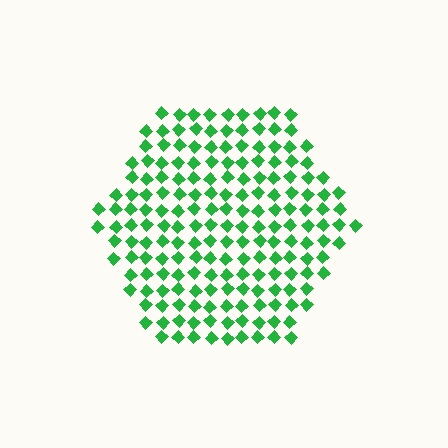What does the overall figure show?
The overall figure shows a hexagon.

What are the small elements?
The small elements are diamonds.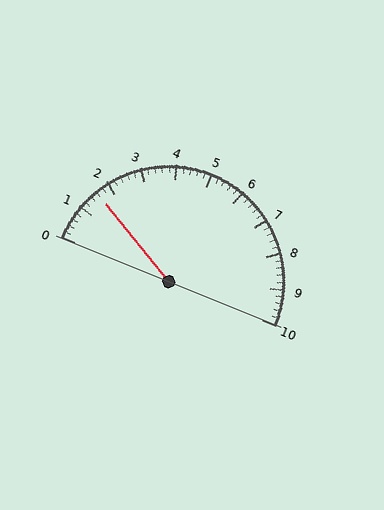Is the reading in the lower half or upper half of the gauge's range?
The reading is in the lower half of the range (0 to 10).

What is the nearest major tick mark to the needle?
The nearest major tick mark is 2.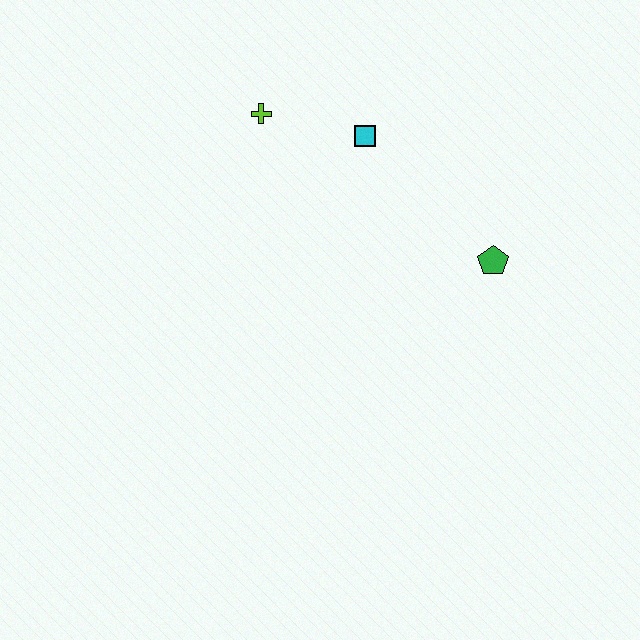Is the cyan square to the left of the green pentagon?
Yes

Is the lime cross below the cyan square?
No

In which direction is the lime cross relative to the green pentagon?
The lime cross is to the left of the green pentagon.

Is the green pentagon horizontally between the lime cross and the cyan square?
No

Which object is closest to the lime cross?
The cyan square is closest to the lime cross.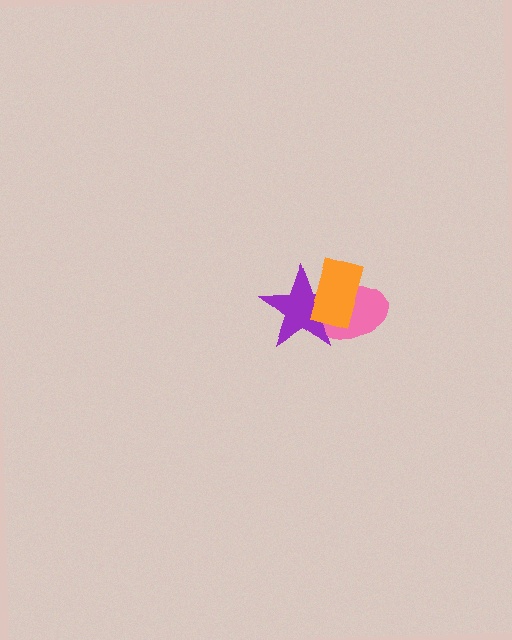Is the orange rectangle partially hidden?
No, no other shape covers it.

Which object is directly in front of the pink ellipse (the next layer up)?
The purple star is directly in front of the pink ellipse.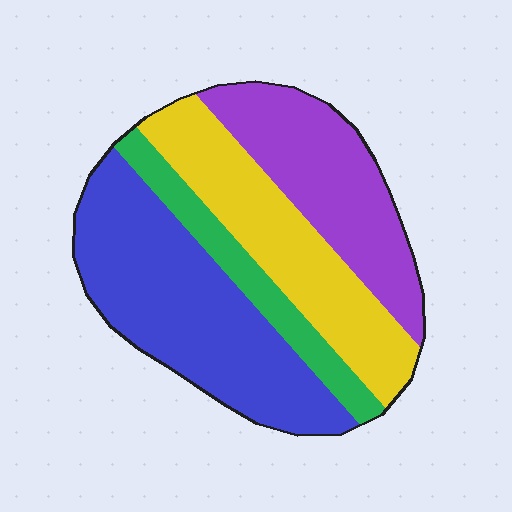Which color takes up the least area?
Green, at roughly 10%.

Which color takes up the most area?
Blue, at roughly 35%.